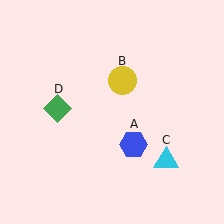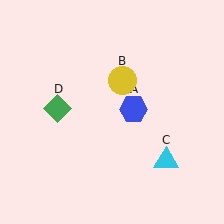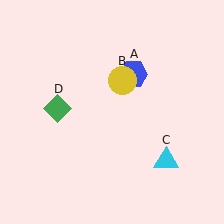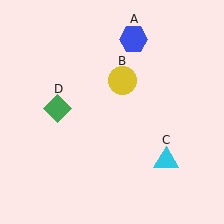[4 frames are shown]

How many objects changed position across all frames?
1 object changed position: blue hexagon (object A).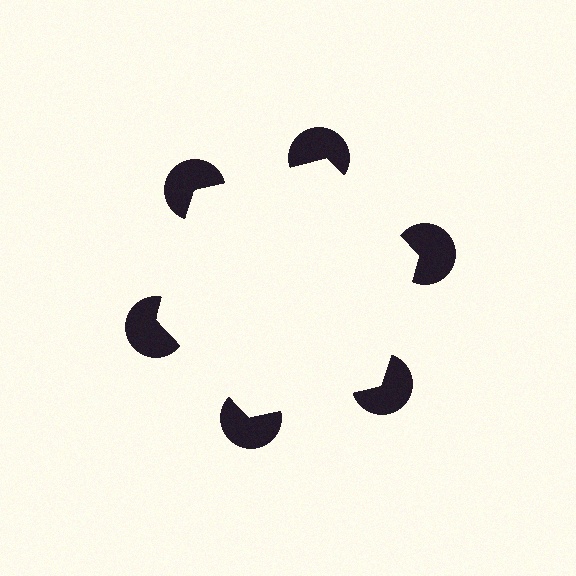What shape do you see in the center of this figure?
An illusory hexagon — its edges are inferred from the aligned wedge cuts in the pac-man discs, not physically drawn.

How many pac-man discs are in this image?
There are 6 — one at each vertex of the illusory hexagon.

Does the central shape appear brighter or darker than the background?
It typically appears slightly brighter than the background, even though no actual brightness change is drawn.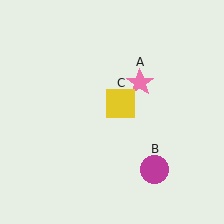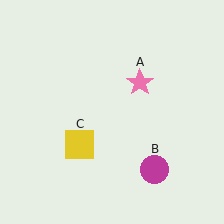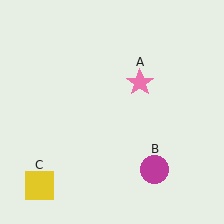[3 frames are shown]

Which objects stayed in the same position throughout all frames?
Pink star (object A) and magenta circle (object B) remained stationary.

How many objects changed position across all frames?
1 object changed position: yellow square (object C).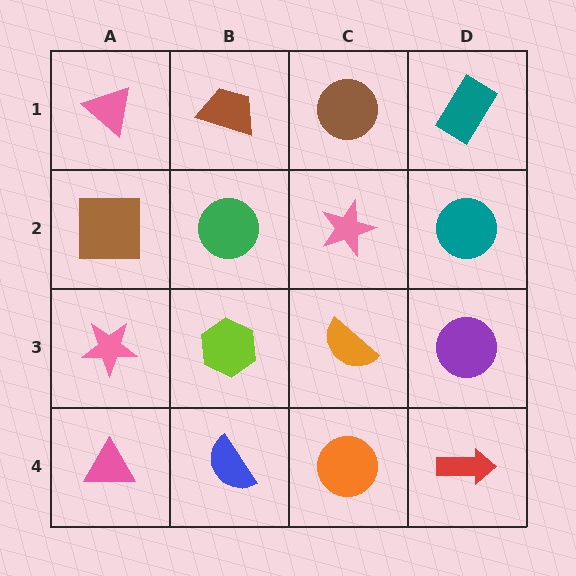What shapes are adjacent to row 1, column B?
A green circle (row 2, column B), a pink triangle (row 1, column A), a brown circle (row 1, column C).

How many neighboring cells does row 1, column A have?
2.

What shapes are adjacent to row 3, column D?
A teal circle (row 2, column D), a red arrow (row 4, column D), an orange semicircle (row 3, column C).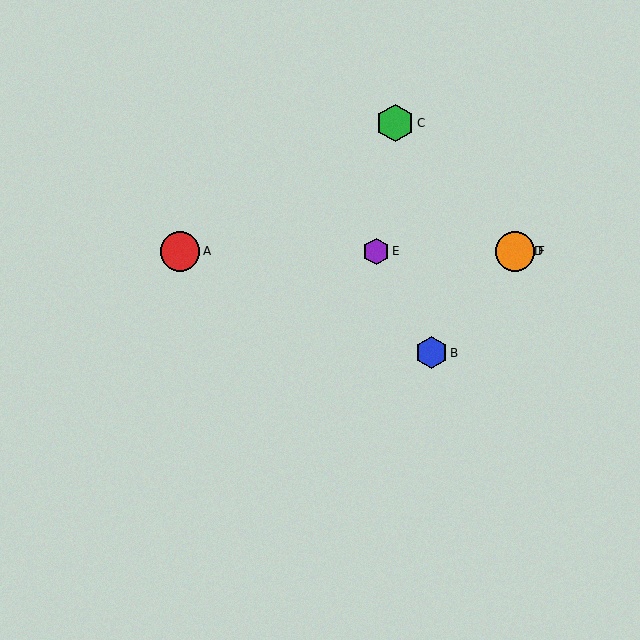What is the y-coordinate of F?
Object F is at y≈251.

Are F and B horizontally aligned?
No, F is at y≈251 and B is at y≈353.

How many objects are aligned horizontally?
4 objects (A, D, E, F) are aligned horizontally.